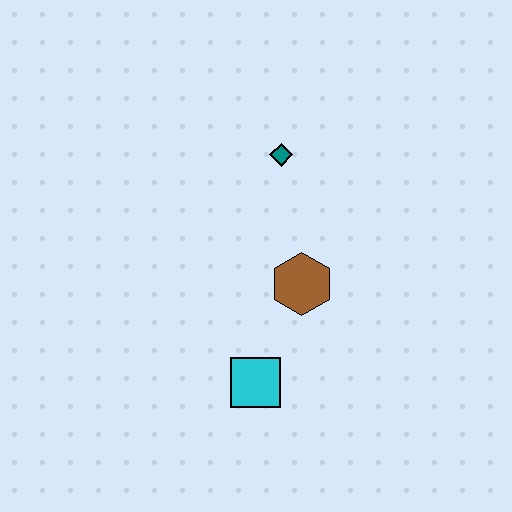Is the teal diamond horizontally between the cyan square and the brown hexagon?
Yes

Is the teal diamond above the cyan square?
Yes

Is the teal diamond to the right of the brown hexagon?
No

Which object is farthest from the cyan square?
The teal diamond is farthest from the cyan square.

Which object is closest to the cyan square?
The brown hexagon is closest to the cyan square.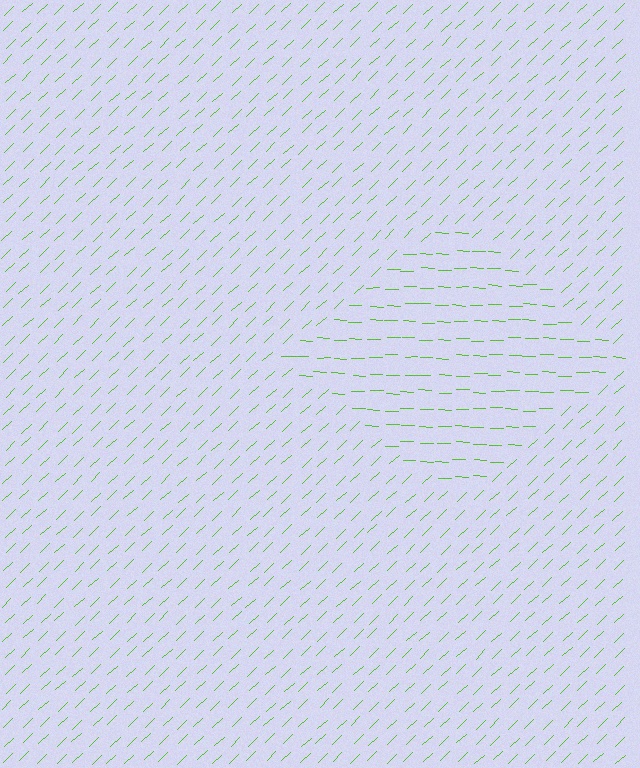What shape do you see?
I see a diamond.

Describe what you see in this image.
The image is filled with small lime line segments. A diamond region in the image has lines oriented differently from the surrounding lines, creating a visible texture boundary.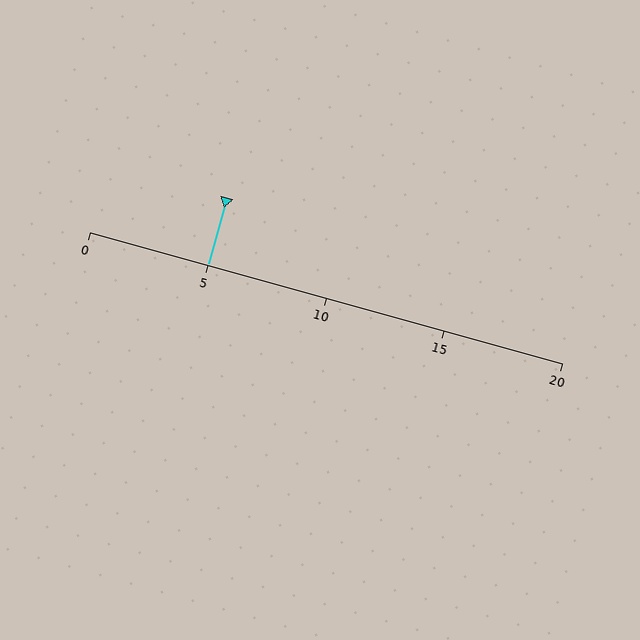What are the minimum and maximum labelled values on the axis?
The axis runs from 0 to 20.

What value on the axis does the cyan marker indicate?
The marker indicates approximately 5.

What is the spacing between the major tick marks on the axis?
The major ticks are spaced 5 apart.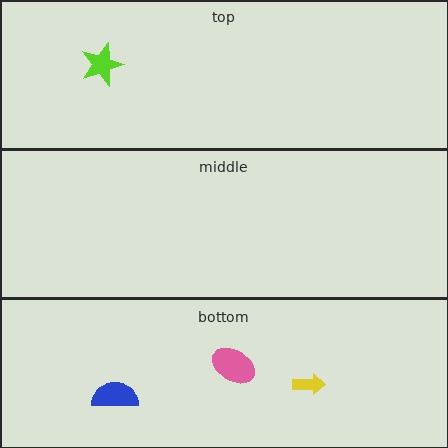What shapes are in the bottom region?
The pink ellipse, the blue semicircle, the yellow arrow.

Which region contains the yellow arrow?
The bottom region.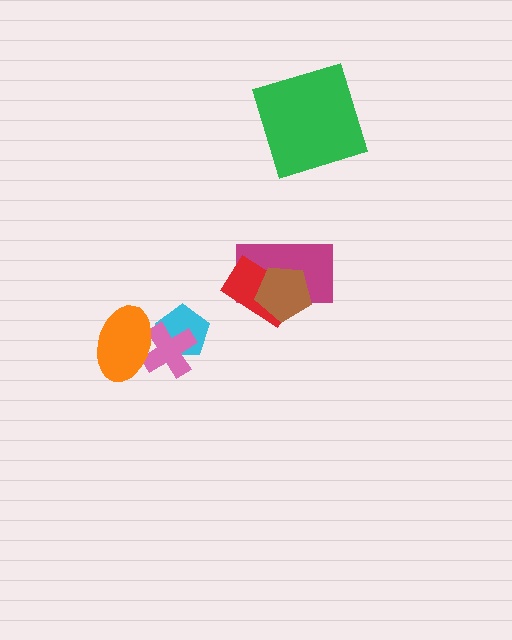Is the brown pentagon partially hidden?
No, no other shape covers it.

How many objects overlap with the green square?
0 objects overlap with the green square.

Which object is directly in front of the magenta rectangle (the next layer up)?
The red rectangle is directly in front of the magenta rectangle.